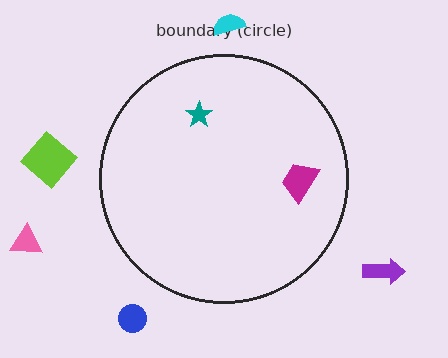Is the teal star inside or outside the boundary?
Inside.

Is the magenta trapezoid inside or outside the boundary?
Inside.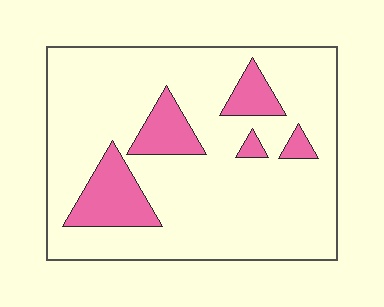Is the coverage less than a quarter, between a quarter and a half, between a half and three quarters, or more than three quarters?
Less than a quarter.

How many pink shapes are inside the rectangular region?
5.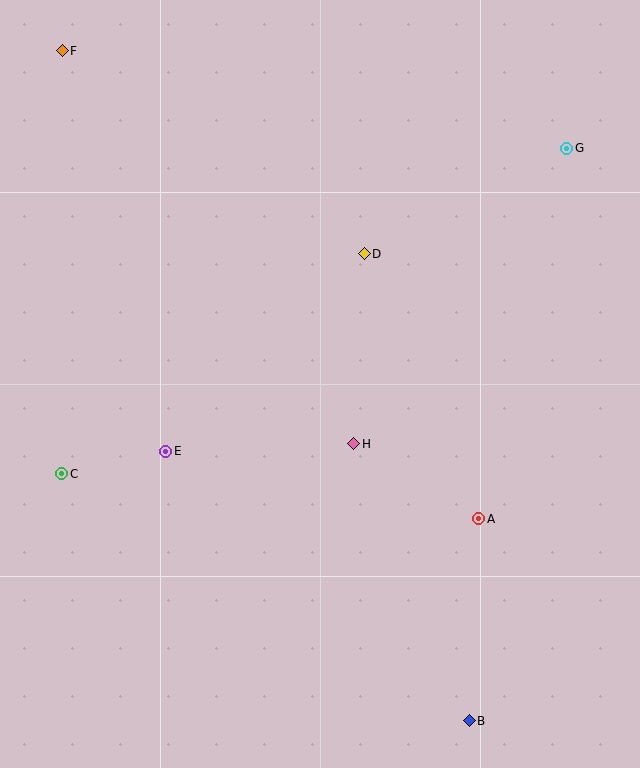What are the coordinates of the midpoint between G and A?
The midpoint between G and A is at (523, 333).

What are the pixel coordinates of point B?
Point B is at (469, 721).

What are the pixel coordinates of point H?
Point H is at (354, 444).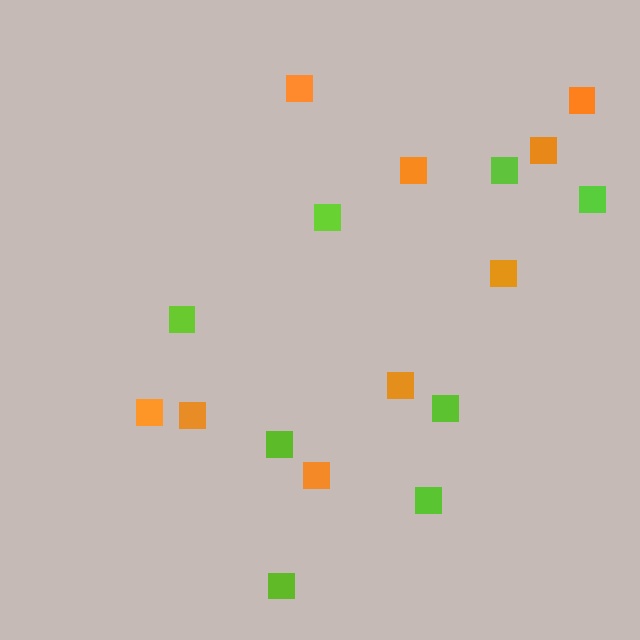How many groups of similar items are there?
There are 2 groups: one group of orange squares (9) and one group of lime squares (8).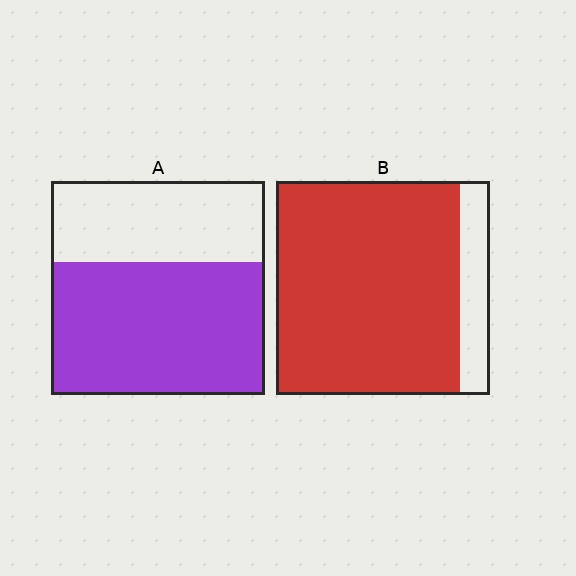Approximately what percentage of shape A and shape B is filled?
A is approximately 60% and B is approximately 85%.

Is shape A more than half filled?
Yes.